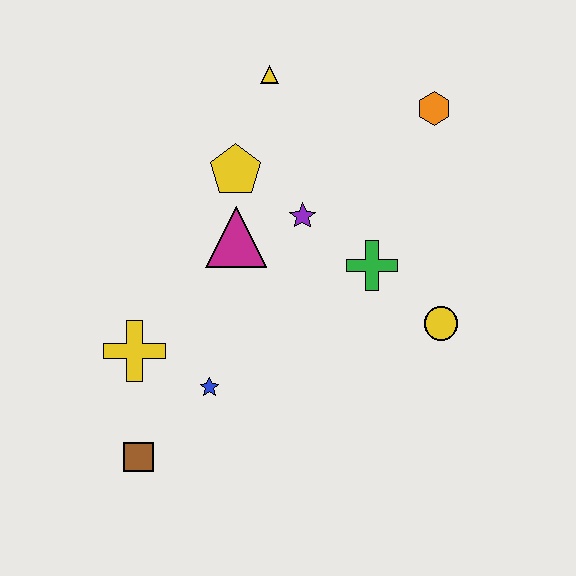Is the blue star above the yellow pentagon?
No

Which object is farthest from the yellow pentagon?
The brown square is farthest from the yellow pentagon.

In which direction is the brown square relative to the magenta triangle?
The brown square is below the magenta triangle.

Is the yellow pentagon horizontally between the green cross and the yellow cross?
Yes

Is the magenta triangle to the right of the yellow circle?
No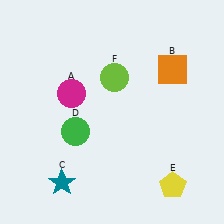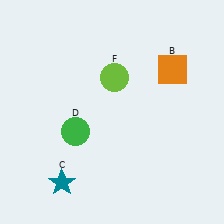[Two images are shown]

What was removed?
The yellow pentagon (E), the magenta circle (A) were removed in Image 2.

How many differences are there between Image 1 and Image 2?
There are 2 differences between the two images.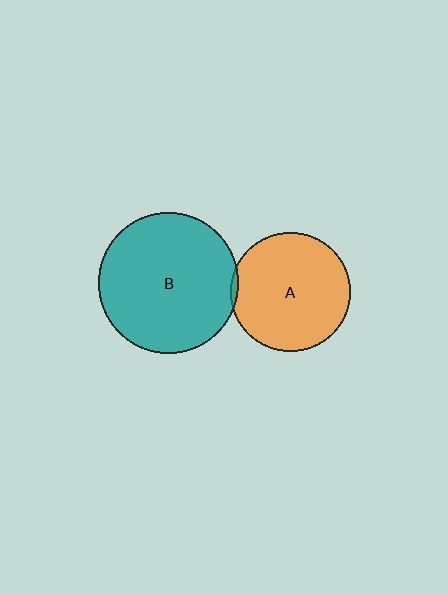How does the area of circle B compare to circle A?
Approximately 1.4 times.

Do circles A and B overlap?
Yes.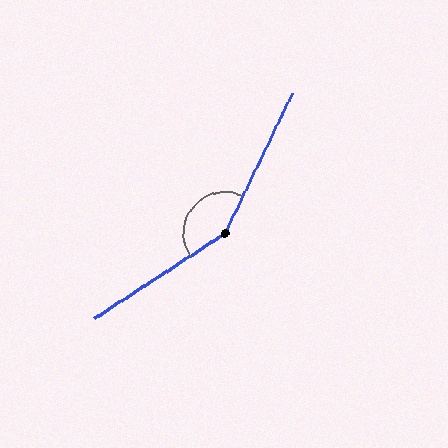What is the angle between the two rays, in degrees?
Approximately 149 degrees.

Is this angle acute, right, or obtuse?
It is obtuse.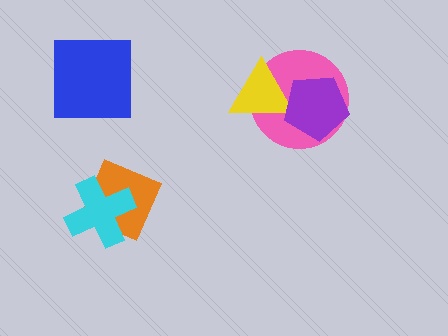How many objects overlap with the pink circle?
2 objects overlap with the pink circle.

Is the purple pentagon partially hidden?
No, no other shape covers it.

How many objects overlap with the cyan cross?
1 object overlaps with the cyan cross.